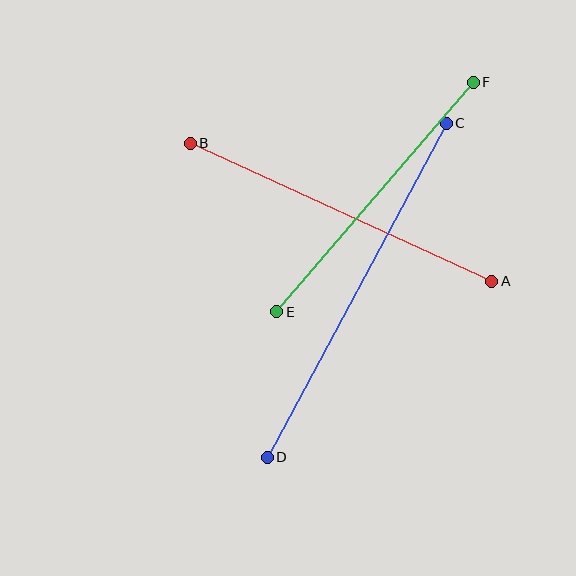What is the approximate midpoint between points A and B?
The midpoint is at approximately (341, 212) pixels.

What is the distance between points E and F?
The distance is approximately 302 pixels.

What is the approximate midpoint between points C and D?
The midpoint is at approximately (357, 290) pixels.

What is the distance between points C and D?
The distance is approximately 379 pixels.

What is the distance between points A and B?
The distance is approximately 331 pixels.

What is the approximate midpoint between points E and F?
The midpoint is at approximately (375, 197) pixels.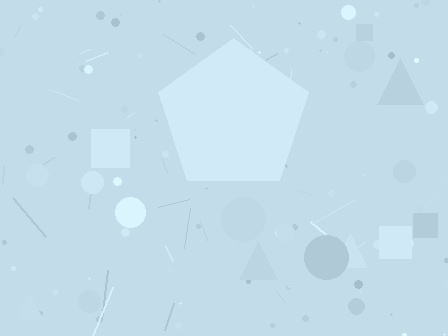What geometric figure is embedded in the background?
A pentagon is embedded in the background.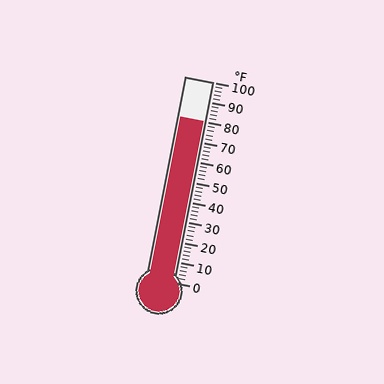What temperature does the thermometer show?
The thermometer shows approximately 80°F.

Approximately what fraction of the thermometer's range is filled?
The thermometer is filled to approximately 80% of its range.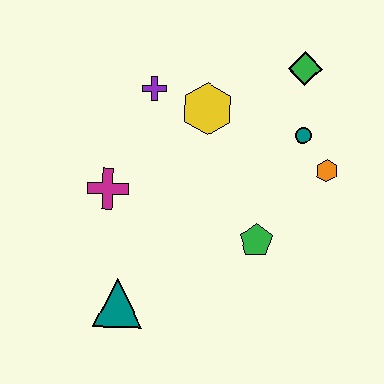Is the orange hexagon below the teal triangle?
No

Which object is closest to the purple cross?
The yellow hexagon is closest to the purple cross.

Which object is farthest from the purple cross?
The teal triangle is farthest from the purple cross.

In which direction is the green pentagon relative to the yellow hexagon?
The green pentagon is below the yellow hexagon.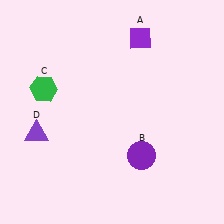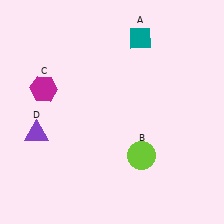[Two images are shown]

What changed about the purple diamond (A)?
In Image 1, A is purple. In Image 2, it changed to teal.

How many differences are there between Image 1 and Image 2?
There are 3 differences between the two images.